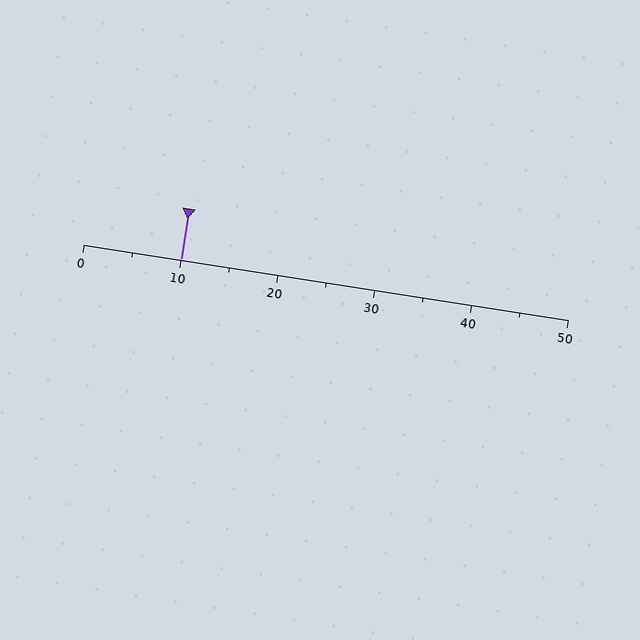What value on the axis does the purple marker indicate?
The marker indicates approximately 10.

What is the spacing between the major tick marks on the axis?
The major ticks are spaced 10 apart.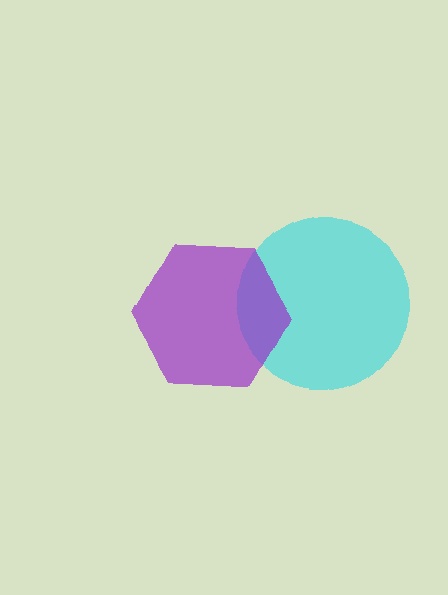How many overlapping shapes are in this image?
There are 2 overlapping shapes in the image.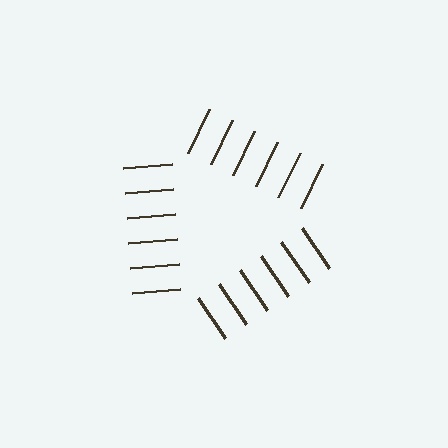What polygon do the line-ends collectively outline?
An illusory triangle — the line segments terminate on its edges but no continuous stroke is drawn.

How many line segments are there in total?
18 — 6 along each of the 3 edges.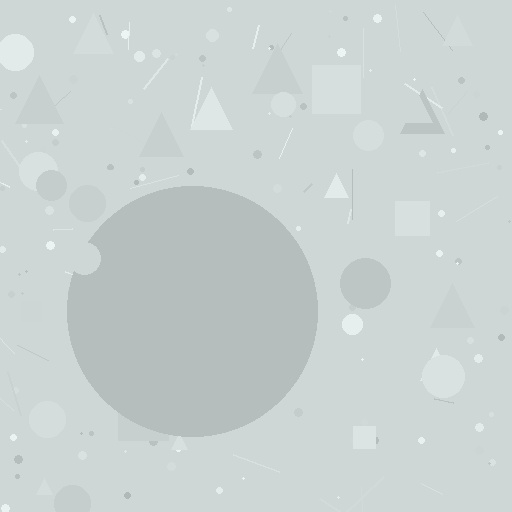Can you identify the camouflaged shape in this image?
The camouflaged shape is a circle.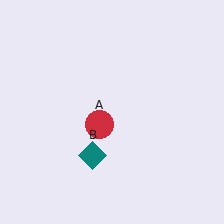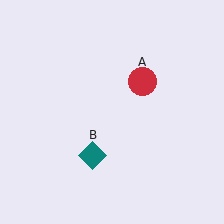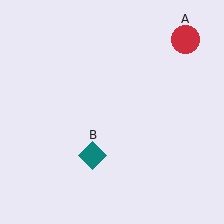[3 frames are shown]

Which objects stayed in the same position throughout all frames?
Teal diamond (object B) remained stationary.